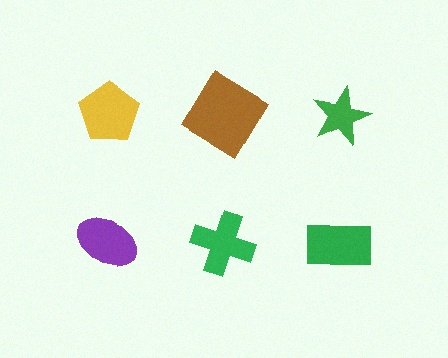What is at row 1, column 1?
A yellow pentagon.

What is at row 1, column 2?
A brown diamond.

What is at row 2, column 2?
A green cross.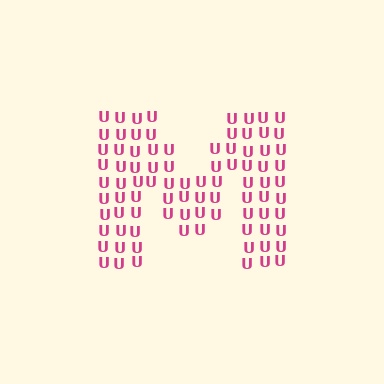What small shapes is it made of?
It is made of small letter U's.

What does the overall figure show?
The overall figure shows the letter M.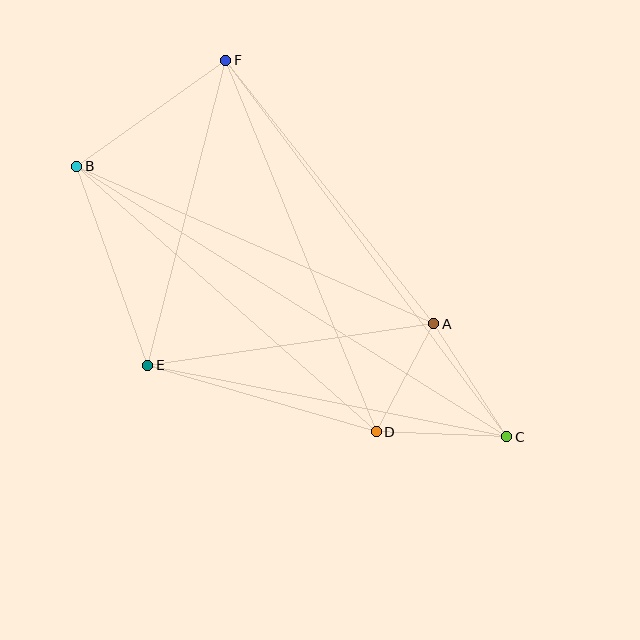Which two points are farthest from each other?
Points B and C are farthest from each other.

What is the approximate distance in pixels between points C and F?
The distance between C and F is approximately 470 pixels.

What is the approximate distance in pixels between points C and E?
The distance between C and E is approximately 366 pixels.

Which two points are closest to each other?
Points A and D are closest to each other.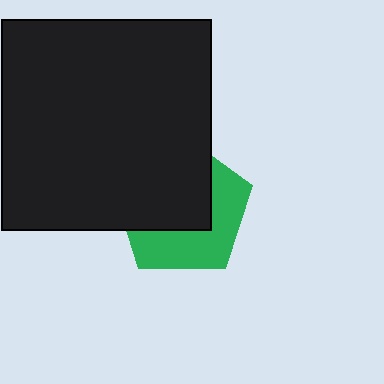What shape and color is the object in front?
The object in front is a black square.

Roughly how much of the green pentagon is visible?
About half of it is visible (roughly 45%).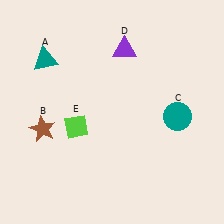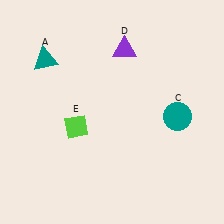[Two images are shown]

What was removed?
The brown star (B) was removed in Image 2.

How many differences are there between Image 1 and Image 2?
There is 1 difference between the two images.